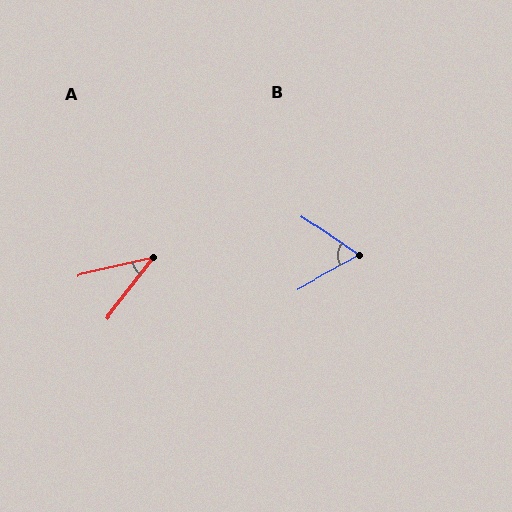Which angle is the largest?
B, at approximately 63 degrees.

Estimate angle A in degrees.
Approximately 39 degrees.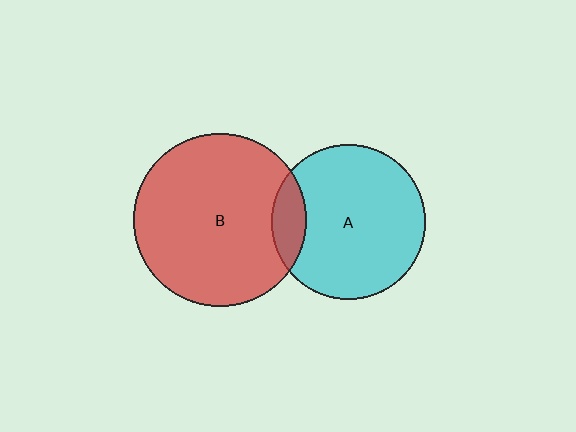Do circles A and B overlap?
Yes.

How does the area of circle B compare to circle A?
Approximately 1.2 times.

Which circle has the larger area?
Circle B (red).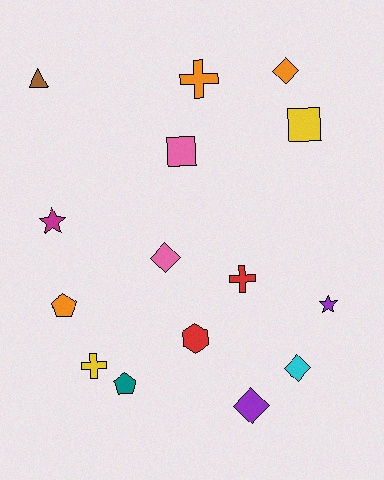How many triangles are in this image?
There is 1 triangle.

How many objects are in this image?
There are 15 objects.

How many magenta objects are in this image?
There is 1 magenta object.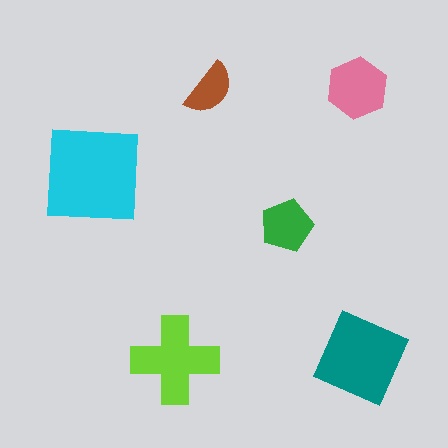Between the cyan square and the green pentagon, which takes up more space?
The cyan square.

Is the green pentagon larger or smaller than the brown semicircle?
Larger.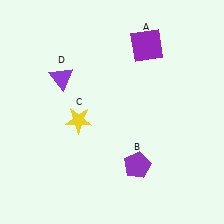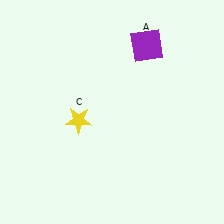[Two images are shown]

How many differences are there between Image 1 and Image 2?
There are 2 differences between the two images.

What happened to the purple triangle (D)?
The purple triangle (D) was removed in Image 2. It was in the top-left area of Image 1.